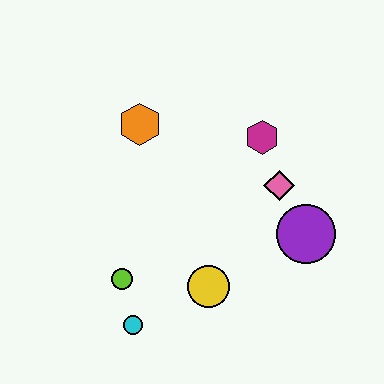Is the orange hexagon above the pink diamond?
Yes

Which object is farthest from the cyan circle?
The magenta hexagon is farthest from the cyan circle.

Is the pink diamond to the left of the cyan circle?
No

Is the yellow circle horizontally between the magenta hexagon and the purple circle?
No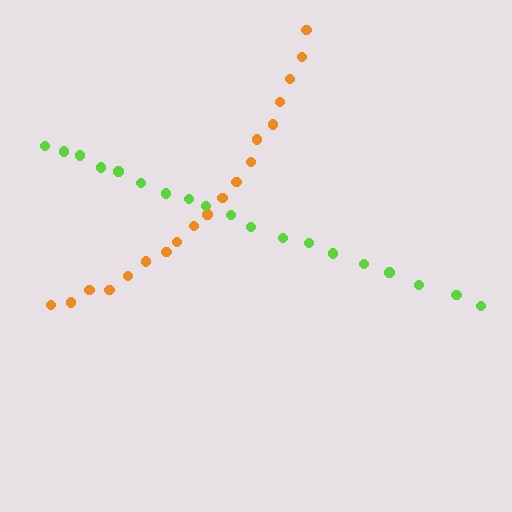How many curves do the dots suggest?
There are 2 distinct paths.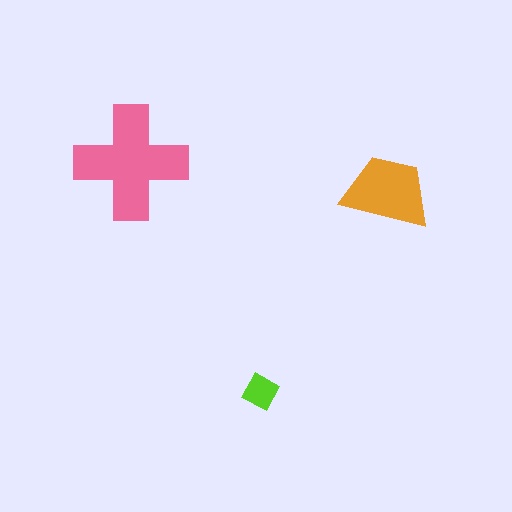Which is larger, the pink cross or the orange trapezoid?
The pink cross.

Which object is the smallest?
The lime diamond.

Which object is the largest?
The pink cross.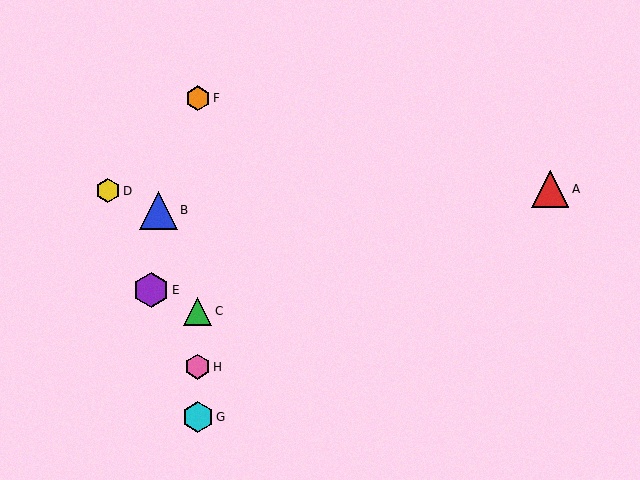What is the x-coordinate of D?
Object D is at x≈108.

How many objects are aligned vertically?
4 objects (C, F, G, H) are aligned vertically.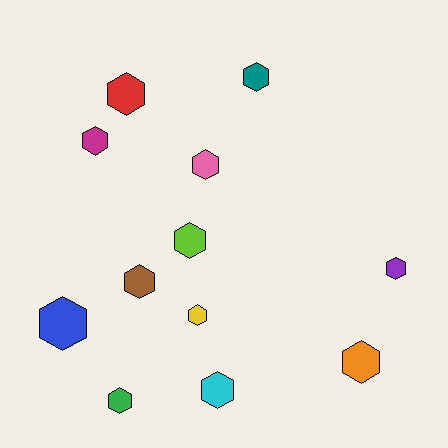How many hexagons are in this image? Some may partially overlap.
There are 12 hexagons.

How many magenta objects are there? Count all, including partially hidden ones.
There is 1 magenta object.